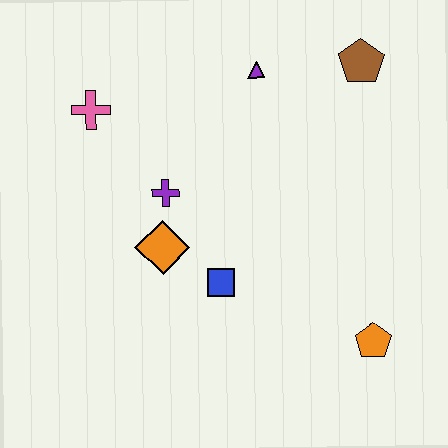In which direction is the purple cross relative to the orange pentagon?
The purple cross is to the left of the orange pentagon.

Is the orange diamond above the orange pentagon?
Yes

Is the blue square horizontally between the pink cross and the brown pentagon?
Yes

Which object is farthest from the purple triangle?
The orange pentagon is farthest from the purple triangle.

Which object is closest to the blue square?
The orange diamond is closest to the blue square.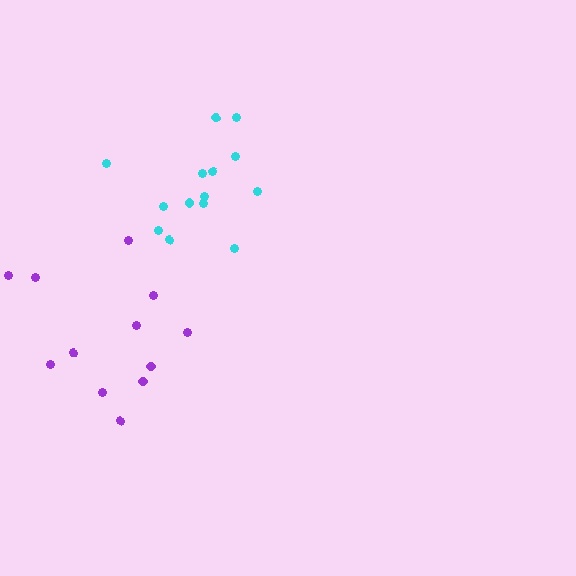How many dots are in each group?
Group 1: 14 dots, Group 2: 12 dots (26 total).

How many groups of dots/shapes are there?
There are 2 groups.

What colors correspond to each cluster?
The clusters are colored: cyan, purple.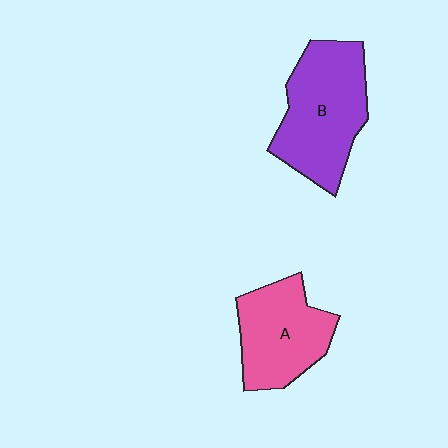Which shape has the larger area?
Shape B (purple).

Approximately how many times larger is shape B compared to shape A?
Approximately 1.3 times.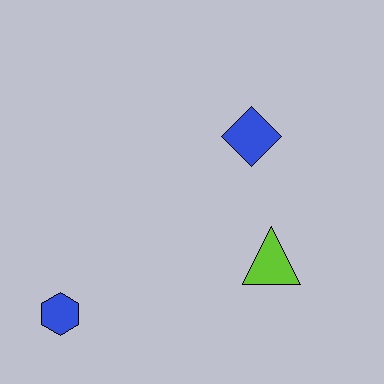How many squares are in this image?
There are no squares.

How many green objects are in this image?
There are no green objects.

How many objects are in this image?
There are 3 objects.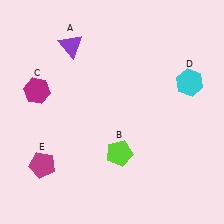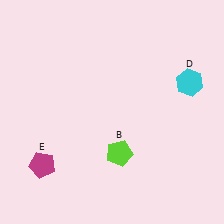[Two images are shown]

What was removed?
The purple triangle (A), the magenta hexagon (C) were removed in Image 2.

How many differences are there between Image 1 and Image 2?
There are 2 differences between the two images.